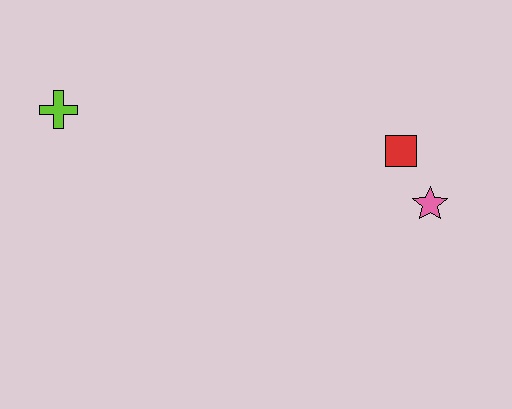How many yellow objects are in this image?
There are no yellow objects.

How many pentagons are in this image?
There are no pentagons.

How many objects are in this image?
There are 3 objects.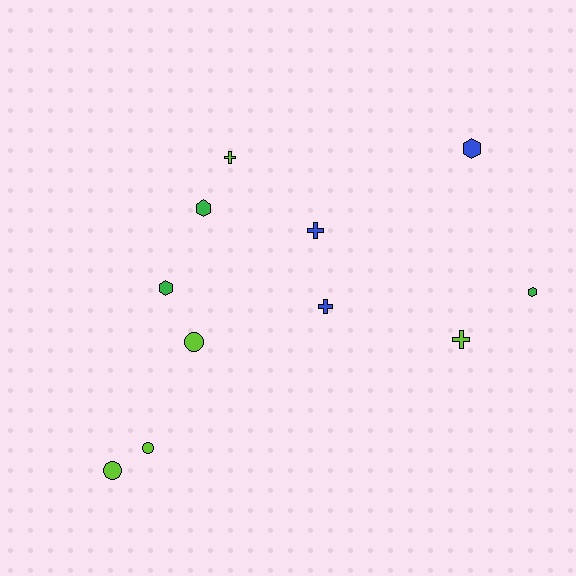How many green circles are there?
There are no green circles.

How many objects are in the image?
There are 11 objects.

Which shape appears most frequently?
Cross, with 4 objects.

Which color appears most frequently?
Lime, with 5 objects.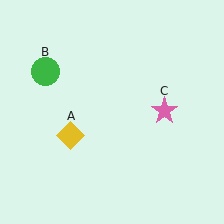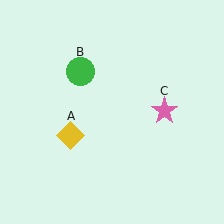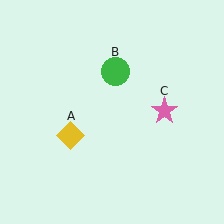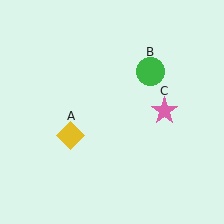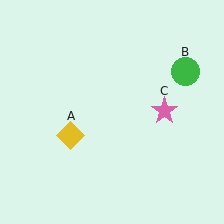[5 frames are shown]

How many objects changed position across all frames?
1 object changed position: green circle (object B).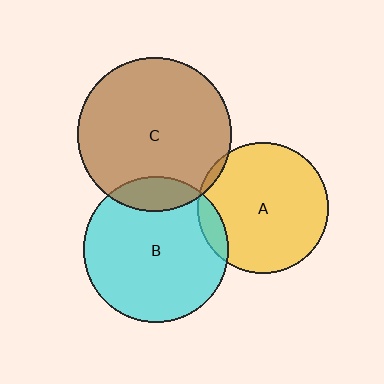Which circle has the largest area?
Circle C (brown).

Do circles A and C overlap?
Yes.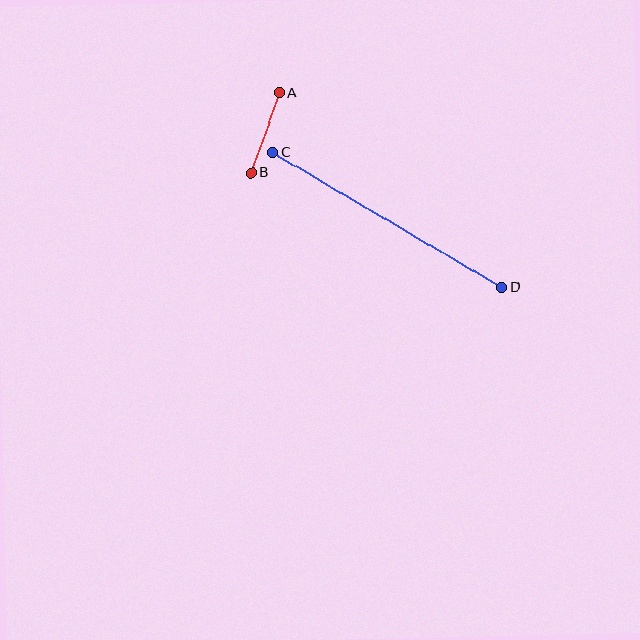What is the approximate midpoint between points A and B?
The midpoint is at approximately (265, 133) pixels.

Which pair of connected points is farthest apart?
Points C and D are farthest apart.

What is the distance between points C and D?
The distance is approximately 266 pixels.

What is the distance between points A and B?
The distance is approximately 85 pixels.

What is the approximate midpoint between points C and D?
The midpoint is at approximately (388, 220) pixels.